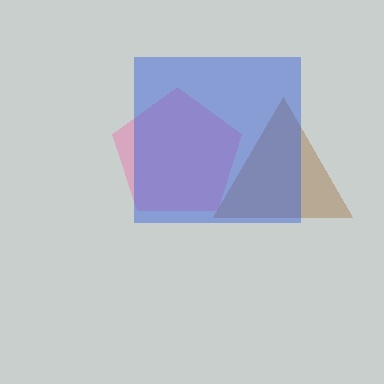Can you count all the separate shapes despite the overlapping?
Yes, there are 3 separate shapes.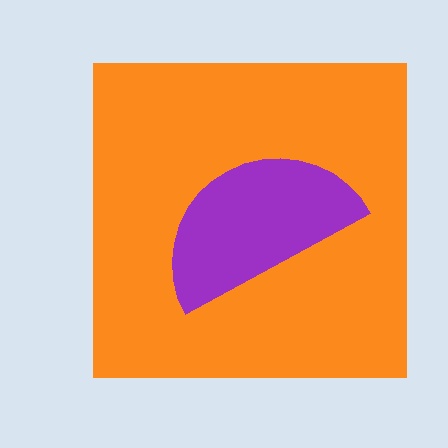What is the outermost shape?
The orange square.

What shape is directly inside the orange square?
The purple semicircle.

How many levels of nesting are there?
2.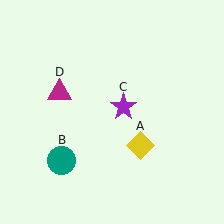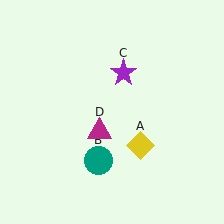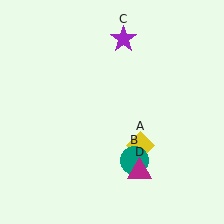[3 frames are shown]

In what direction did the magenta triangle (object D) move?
The magenta triangle (object D) moved down and to the right.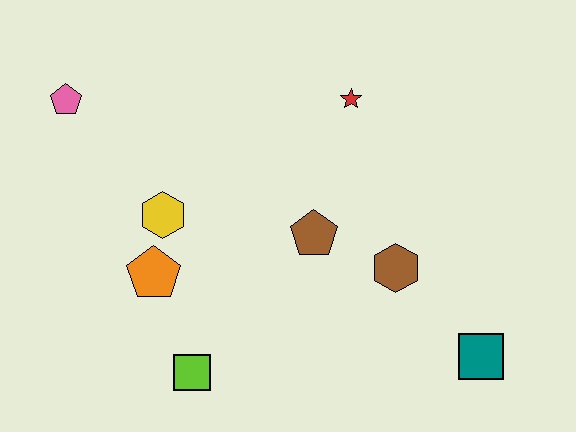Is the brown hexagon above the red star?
No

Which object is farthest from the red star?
The lime square is farthest from the red star.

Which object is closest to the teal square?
The brown hexagon is closest to the teal square.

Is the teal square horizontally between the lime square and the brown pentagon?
No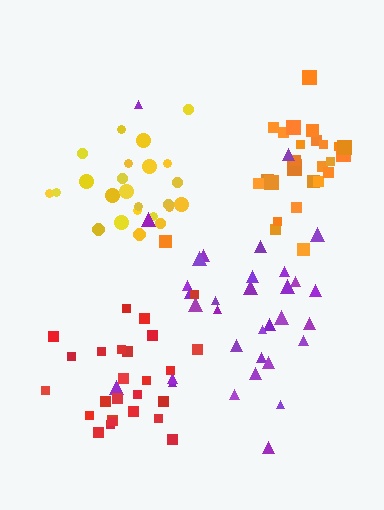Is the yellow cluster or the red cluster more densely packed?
Red.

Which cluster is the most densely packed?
Red.